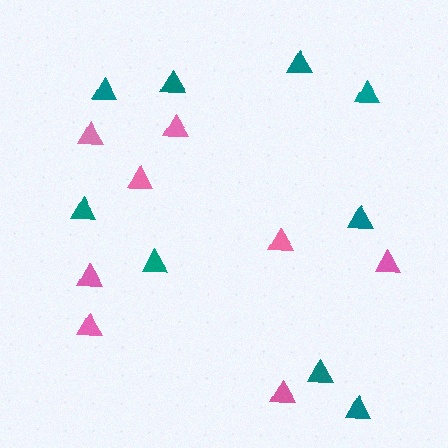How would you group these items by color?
There are 2 groups: one group of teal triangles (9) and one group of pink triangles (8).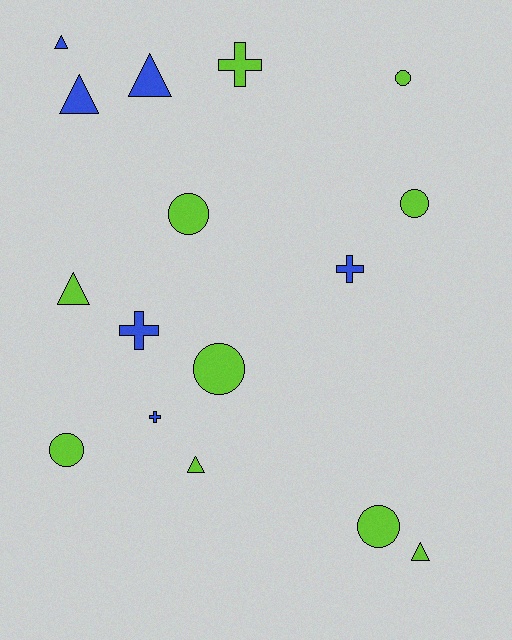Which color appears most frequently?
Lime, with 10 objects.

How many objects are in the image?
There are 16 objects.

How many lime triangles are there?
There are 3 lime triangles.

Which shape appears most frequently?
Circle, with 6 objects.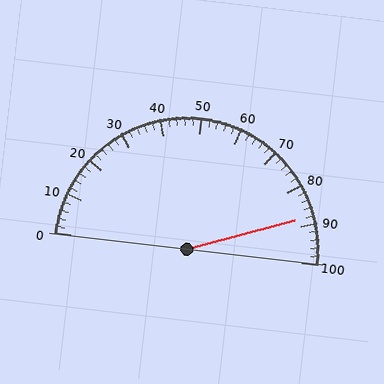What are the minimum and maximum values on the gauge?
The gauge ranges from 0 to 100.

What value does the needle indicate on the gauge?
The needle indicates approximately 88.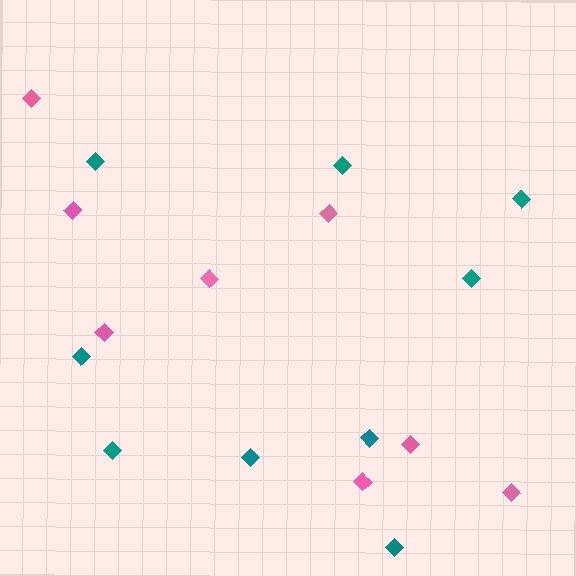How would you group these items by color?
There are 2 groups: one group of pink diamonds (8) and one group of teal diamonds (9).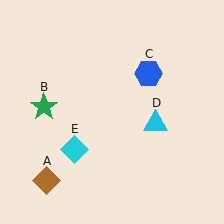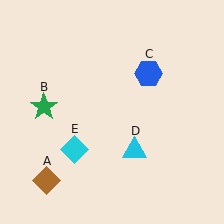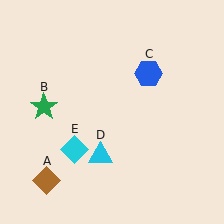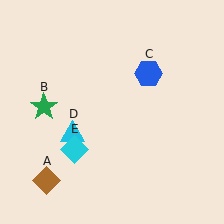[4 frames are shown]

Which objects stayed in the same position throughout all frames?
Brown diamond (object A) and green star (object B) and blue hexagon (object C) and cyan diamond (object E) remained stationary.